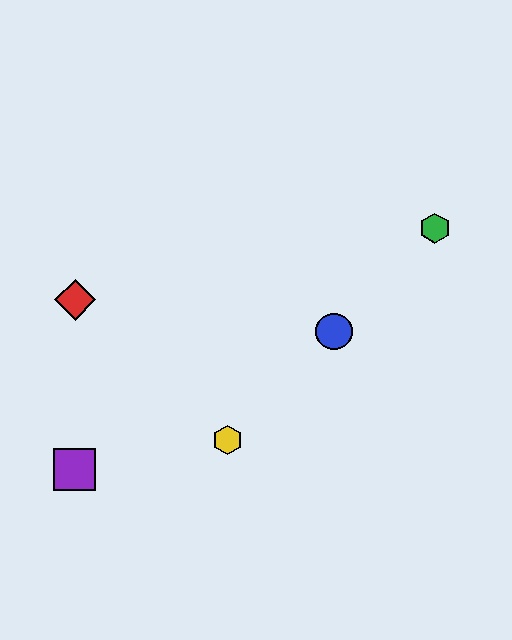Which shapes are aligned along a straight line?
The blue circle, the green hexagon, the yellow hexagon are aligned along a straight line.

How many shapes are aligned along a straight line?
3 shapes (the blue circle, the green hexagon, the yellow hexagon) are aligned along a straight line.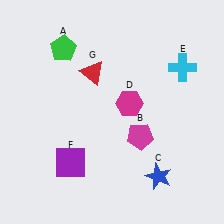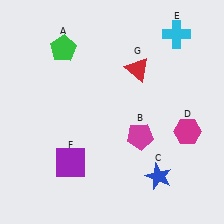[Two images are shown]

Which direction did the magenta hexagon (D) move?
The magenta hexagon (D) moved right.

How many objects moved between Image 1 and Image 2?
3 objects moved between the two images.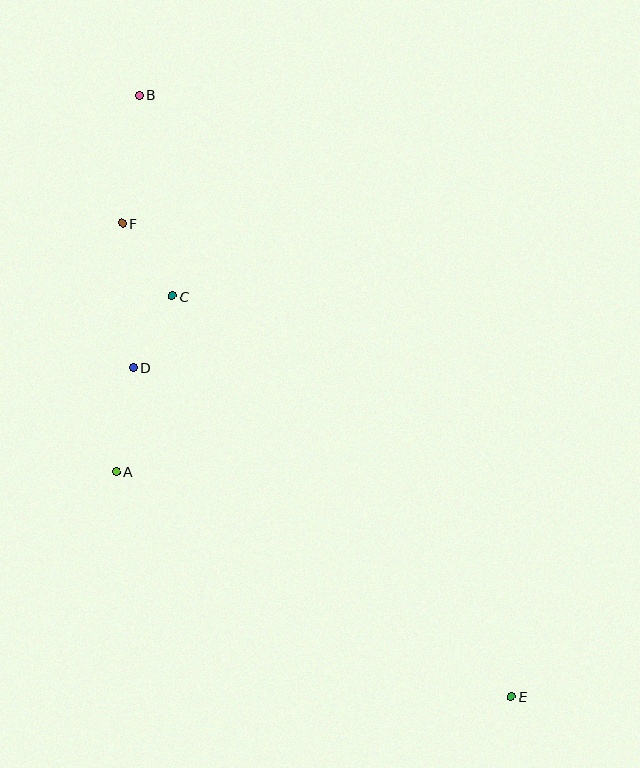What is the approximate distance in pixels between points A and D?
The distance between A and D is approximately 106 pixels.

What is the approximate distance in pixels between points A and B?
The distance between A and B is approximately 377 pixels.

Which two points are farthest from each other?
Points B and E are farthest from each other.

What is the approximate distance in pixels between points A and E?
The distance between A and E is approximately 454 pixels.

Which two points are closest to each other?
Points C and D are closest to each other.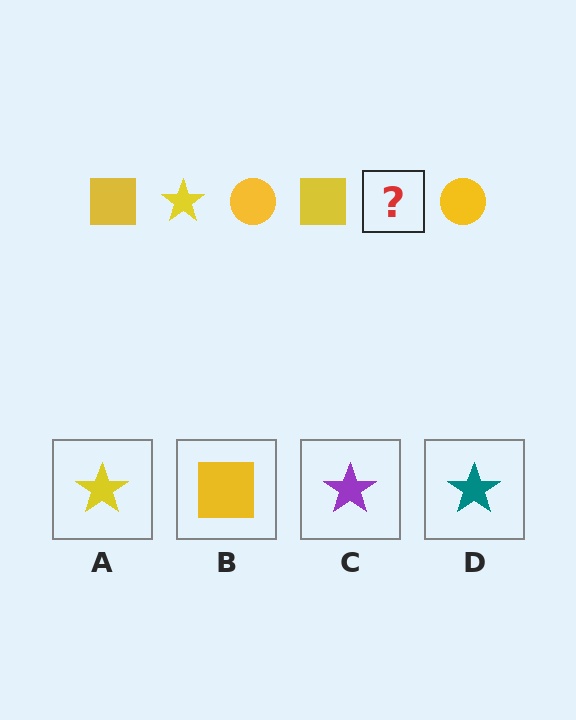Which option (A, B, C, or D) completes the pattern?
A.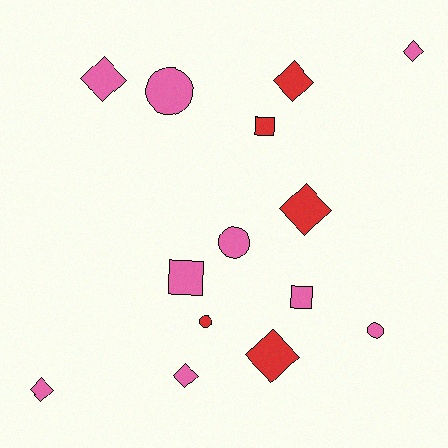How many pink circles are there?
There are 3 pink circles.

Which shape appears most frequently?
Diamond, with 7 objects.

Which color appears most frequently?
Pink, with 9 objects.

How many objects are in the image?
There are 14 objects.